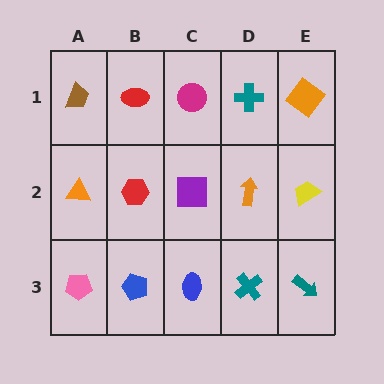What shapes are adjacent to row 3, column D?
An orange arrow (row 2, column D), a blue ellipse (row 3, column C), a teal arrow (row 3, column E).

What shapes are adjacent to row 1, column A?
An orange triangle (row 2, column A), a red ellipse (row 1, column B).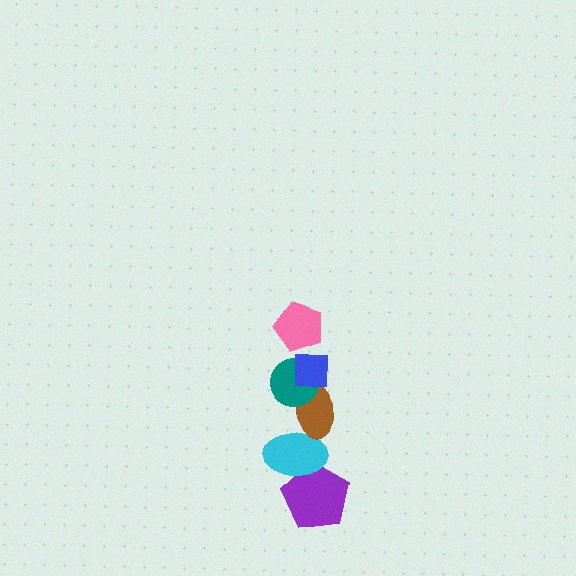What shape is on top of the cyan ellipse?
The brown ellipse is on top of the cyan ellipse.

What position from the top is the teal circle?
The teal circle is 3rd from the top.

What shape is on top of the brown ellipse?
The teal circle is on top of the brown ellipse.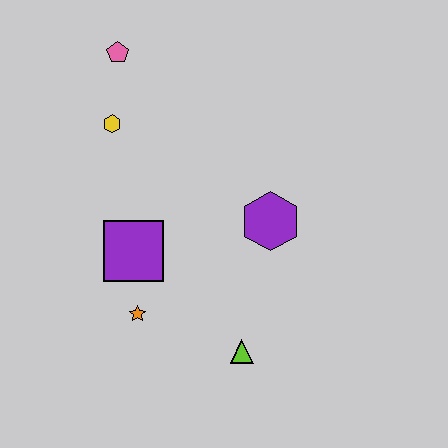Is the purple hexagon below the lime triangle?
No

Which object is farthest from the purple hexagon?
The pink pentagon is farthest from the purple hexagon.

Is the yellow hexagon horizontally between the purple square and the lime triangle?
No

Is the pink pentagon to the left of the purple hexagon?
Yes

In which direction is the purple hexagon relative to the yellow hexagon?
The purple hexagon is to the right of the yellow hexagon.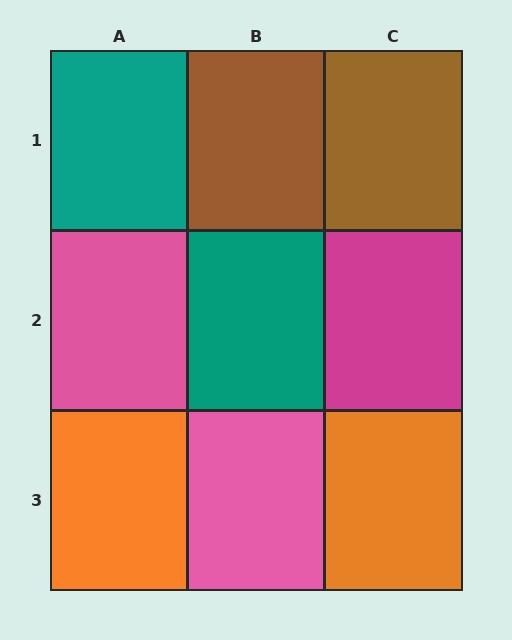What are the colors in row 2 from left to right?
Pink, teal, magenta.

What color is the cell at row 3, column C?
Orange.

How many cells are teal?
2 cells are teal.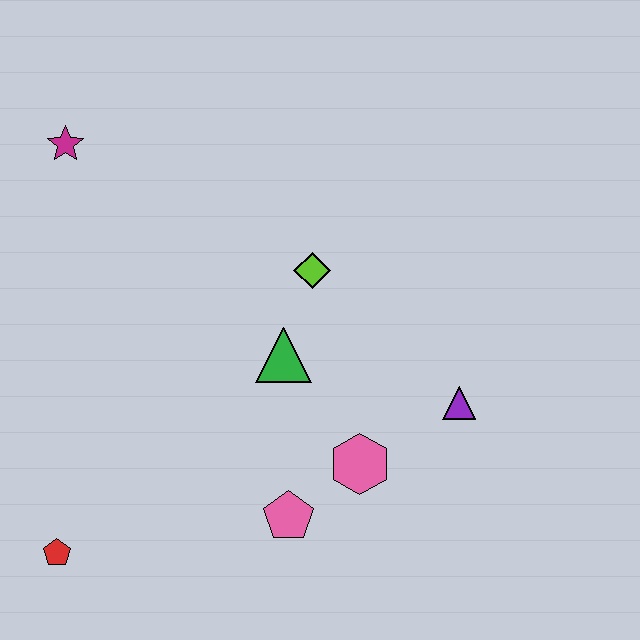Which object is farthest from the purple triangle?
The magenta star is farthest from the purple triangle.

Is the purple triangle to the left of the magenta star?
No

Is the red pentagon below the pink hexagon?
Yes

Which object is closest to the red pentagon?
The pink pentagon is closest to the red pentagon.